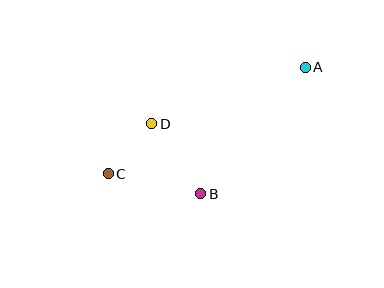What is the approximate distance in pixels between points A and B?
The distance between A and B is approximately 164 pixels.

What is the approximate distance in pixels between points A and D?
The distance between A and D is approximately 163 pixels.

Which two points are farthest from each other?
Points A and C are farthest from each other.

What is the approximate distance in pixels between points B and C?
The distance between B and C is approximately 95 pixels.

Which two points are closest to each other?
Points C and D are closest to each other.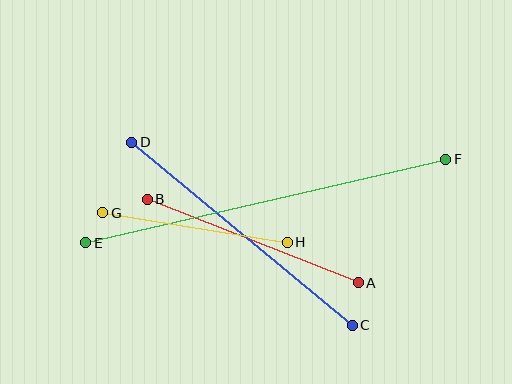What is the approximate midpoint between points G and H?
The midpoint is at approximately (195, 227) pixels.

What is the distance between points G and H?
The distance is approximately 187 pixels.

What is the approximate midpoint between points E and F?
The midpoint is at approximately (266, 201) pixels.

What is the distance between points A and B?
The distance is approximately 227 pixels.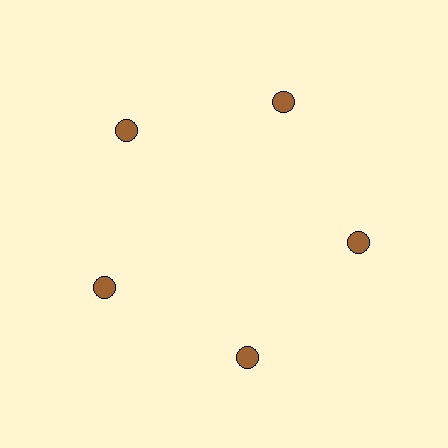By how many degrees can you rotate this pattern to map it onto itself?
The pattern maps onto itself every 72 degrees of rotation.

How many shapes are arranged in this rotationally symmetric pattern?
There are 5 shapes, arranged in 5 groups of 1.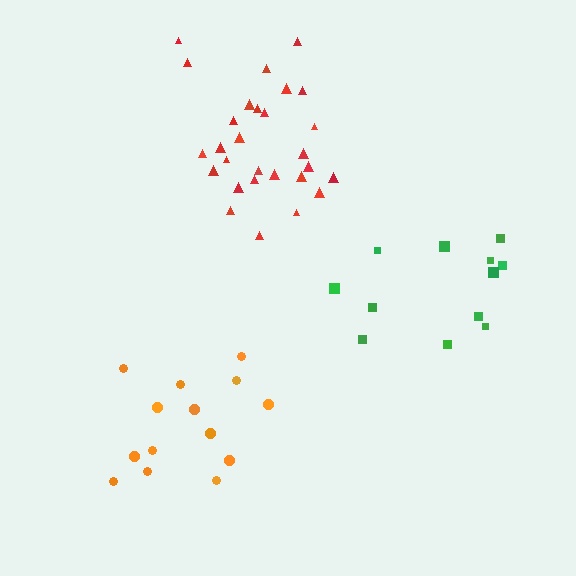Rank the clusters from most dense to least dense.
red, green, orange.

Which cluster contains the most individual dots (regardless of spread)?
Red (28).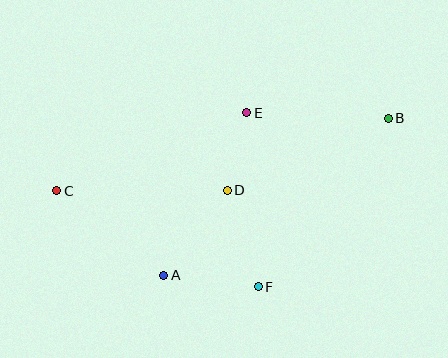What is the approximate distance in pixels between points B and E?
The distance between B and E is approximately 142 pixels.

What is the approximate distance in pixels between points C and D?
The distance between C and D is approximately 170 pixels.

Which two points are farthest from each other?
Points B and C are farthest from each other.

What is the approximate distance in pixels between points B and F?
The distance between B and F is approximately 213 pixels.